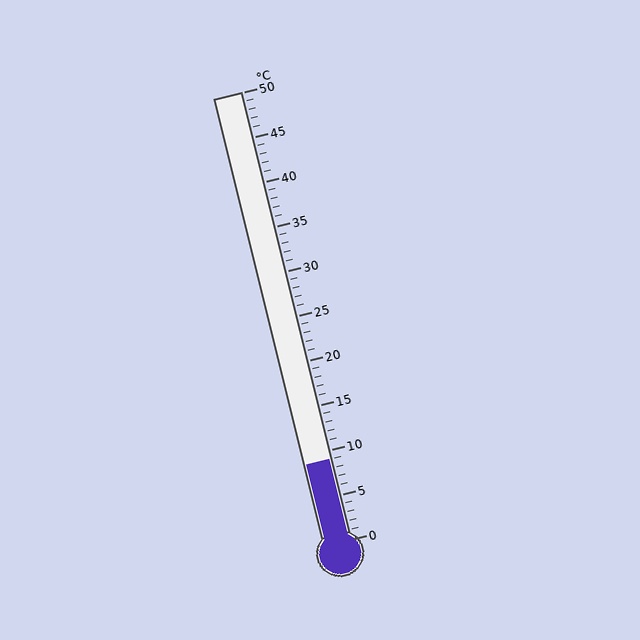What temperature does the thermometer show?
The thermometer shows approximately 9°C.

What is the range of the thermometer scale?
The thermometer scale ranges from 0°C to 50°C.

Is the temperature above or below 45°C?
The temperature is below 45°C.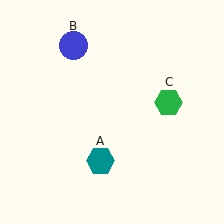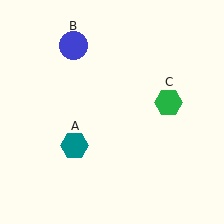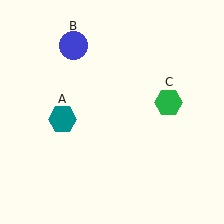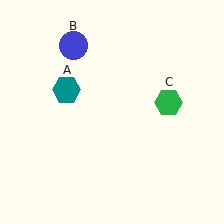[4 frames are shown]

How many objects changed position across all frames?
1 object changed position: teal hexagon (object A).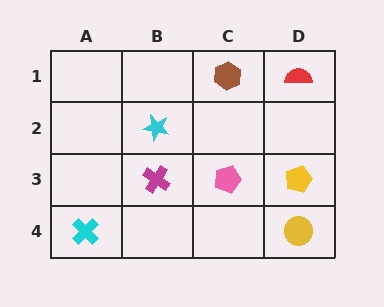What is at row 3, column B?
A magenta cross.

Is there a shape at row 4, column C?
No, that cell is empty.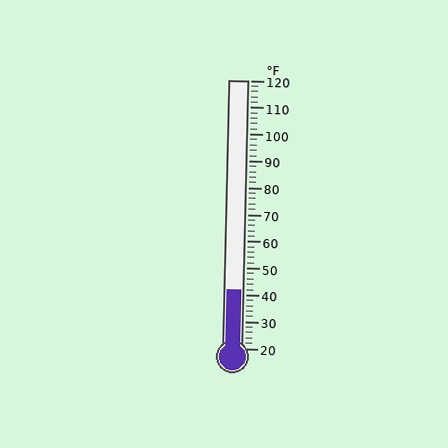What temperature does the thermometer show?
The thermometer shows approximately 42°F.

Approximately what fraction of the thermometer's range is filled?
The thermometer is filled to approximately 20% of its range.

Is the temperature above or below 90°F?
The temperature is below 90°F.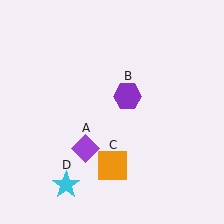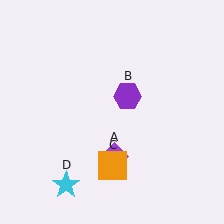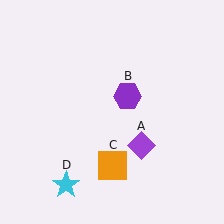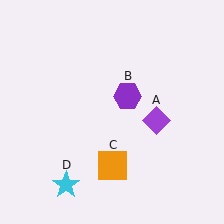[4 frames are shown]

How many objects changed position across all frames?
1 object changed position: purple diamond (object A).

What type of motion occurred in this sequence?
The purple diamond (object A) rotated counterclockwise around the center of the scene.